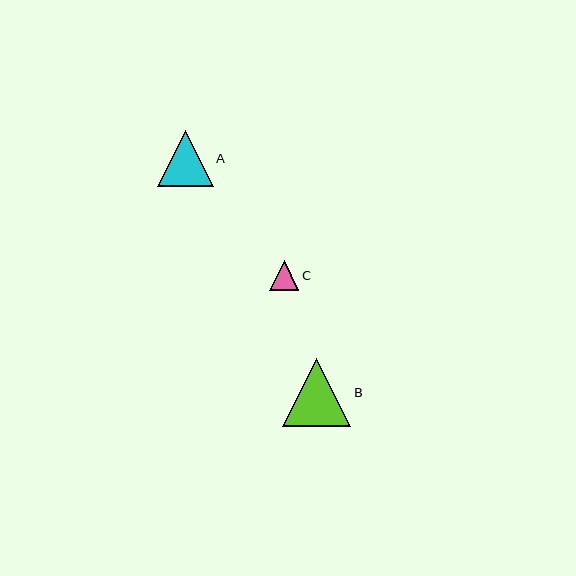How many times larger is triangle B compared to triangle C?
Triangle B is approximately 2.3 times the size of triangle C.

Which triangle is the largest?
Triangle B is the largest with a size of approximately 68 pixels.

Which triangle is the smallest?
Triangle C is the smallest with a size of approximately 29 pixels.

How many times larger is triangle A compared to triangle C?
Triangle A is approximately 1.9 times the size of triangle C.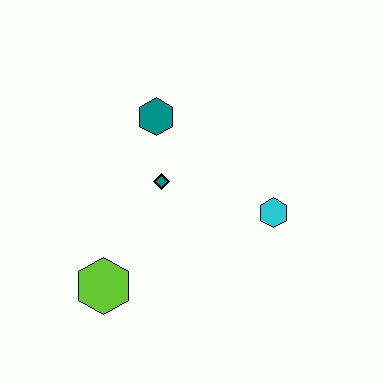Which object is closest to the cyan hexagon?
The teal diamond is closest to the cyan hexagon.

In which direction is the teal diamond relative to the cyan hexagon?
The teal diamond is to the left of the cyan hexagon.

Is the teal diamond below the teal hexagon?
Yes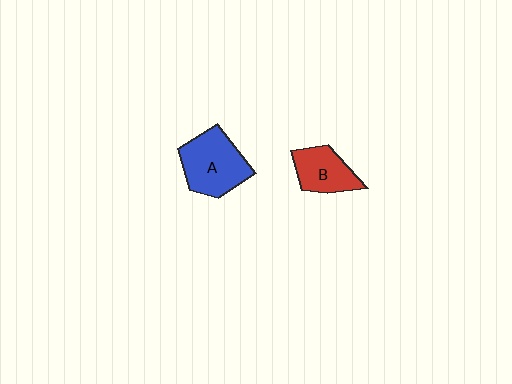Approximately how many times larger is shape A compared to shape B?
Approximately 1.5 times.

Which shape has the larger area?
Shape A (blue).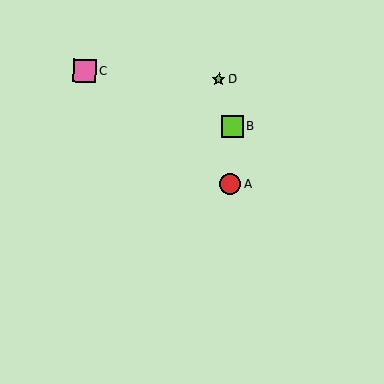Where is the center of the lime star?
The center of the lime star is at (219, 79).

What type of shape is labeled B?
Shape B is a lime square.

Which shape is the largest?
The pink square (labeled C) is the largest.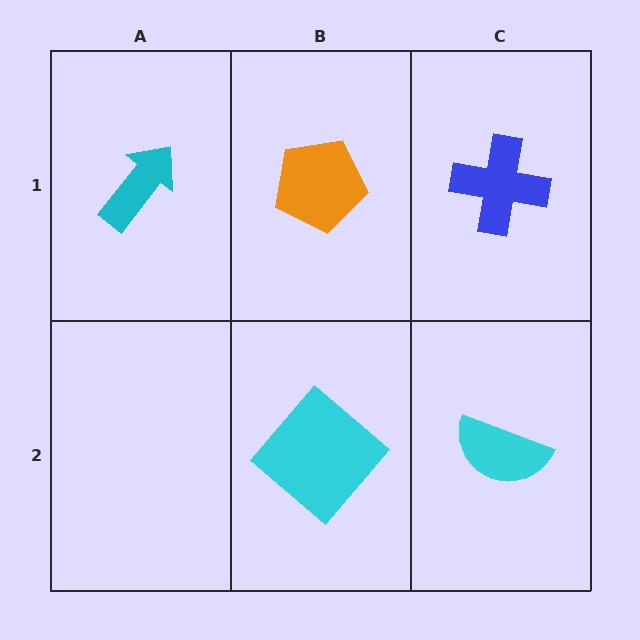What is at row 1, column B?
An orange pentagon.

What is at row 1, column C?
A blue cross.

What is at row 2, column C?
A cyan semicircle.